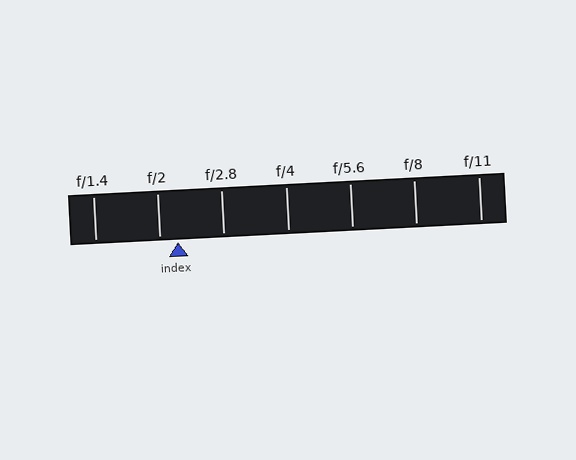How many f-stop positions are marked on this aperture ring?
There are 7 f-stop positions marked.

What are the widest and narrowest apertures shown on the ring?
The widest aperture shown is f/1.4 and the narrowest is f/11.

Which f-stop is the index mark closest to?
The index mark is closest to f/2.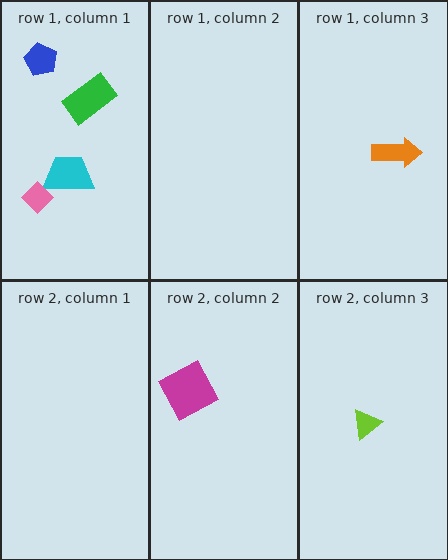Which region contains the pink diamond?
The row 1, column 1 region.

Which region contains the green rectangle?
The row 1, column 1 region.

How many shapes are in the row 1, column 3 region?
1.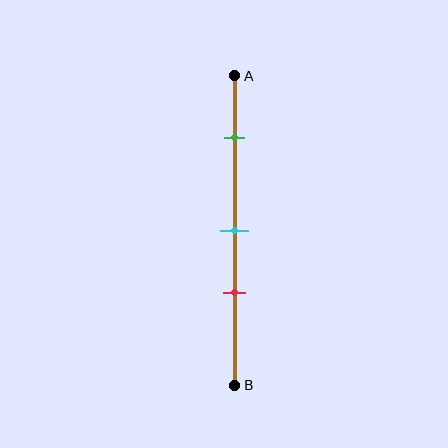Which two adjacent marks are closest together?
The cyan and red marks are the closest adjacent pair.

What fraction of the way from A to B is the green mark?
The green mark is approximately 20% (0.2) of the way from A to B.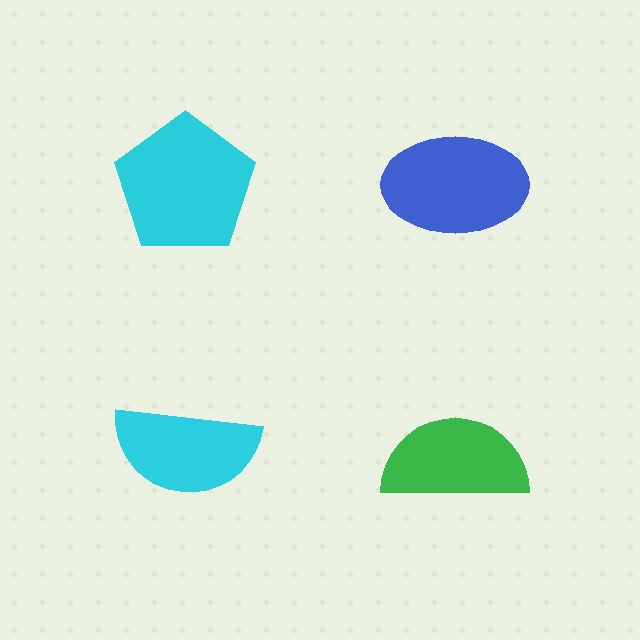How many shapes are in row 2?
2 shapes.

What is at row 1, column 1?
A cyan pentagon.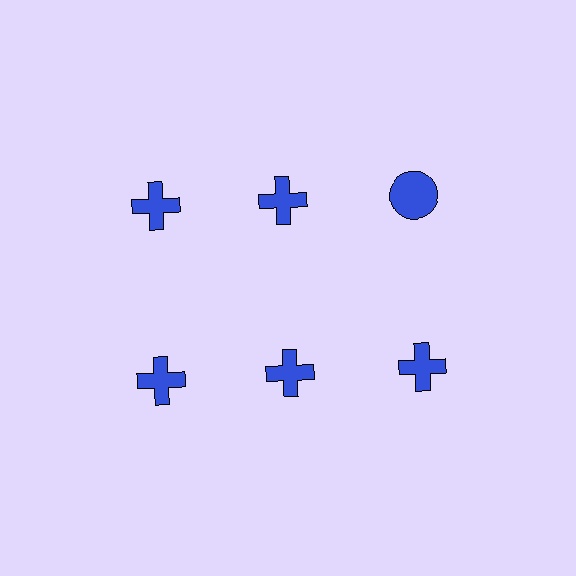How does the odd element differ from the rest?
It has a different shape: circle instead of cross.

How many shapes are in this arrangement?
There are 6 shapes arranged in a grid pattern.